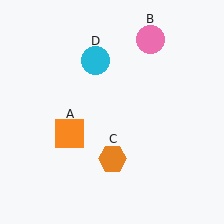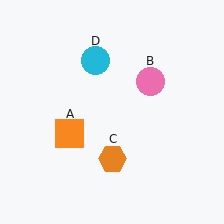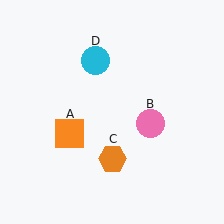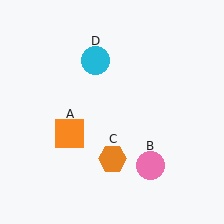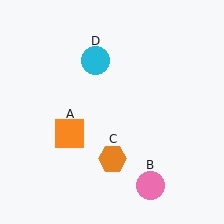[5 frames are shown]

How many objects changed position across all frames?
1 object changed position: pink circle (object B).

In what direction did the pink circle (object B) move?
The pink circle (object B) moved down.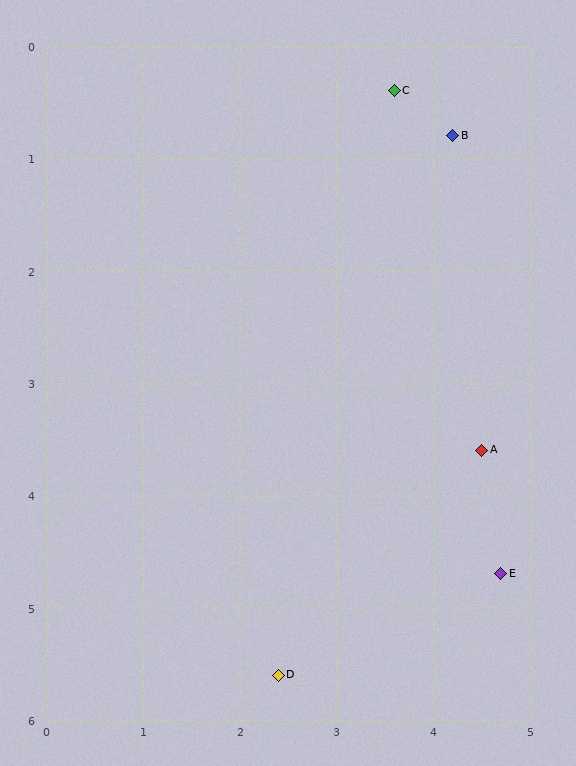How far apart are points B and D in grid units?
Points B and D are about 5.1 grid units apart.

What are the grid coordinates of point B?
Point B is at approximately (4.2, 0.8).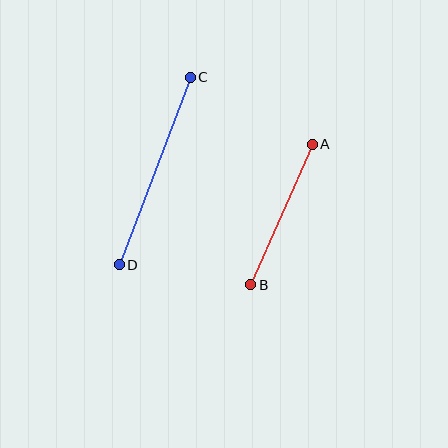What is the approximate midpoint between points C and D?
The midpoint is at approximately (155, 171) pixels.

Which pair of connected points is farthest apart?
Points C and D are farthest apart.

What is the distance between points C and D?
The distance is approximately 200 pixels.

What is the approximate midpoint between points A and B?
The midpoint is at approximately (281, 215) pixels.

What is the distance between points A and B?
The distance is approximately 153 pixels.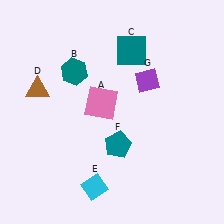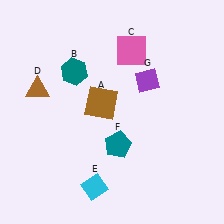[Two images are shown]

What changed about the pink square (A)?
In Image 1, A is pink. In Image 2, it changed to brown.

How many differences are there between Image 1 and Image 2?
There are 2 differences between the two images.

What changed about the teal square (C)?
In Image 1, C is teal. In Image 2, it changed to pink.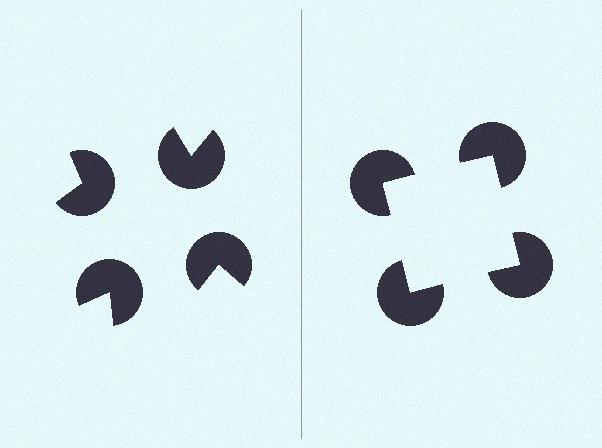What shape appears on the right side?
An illusory square.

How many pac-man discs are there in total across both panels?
8 — 4 on each side.